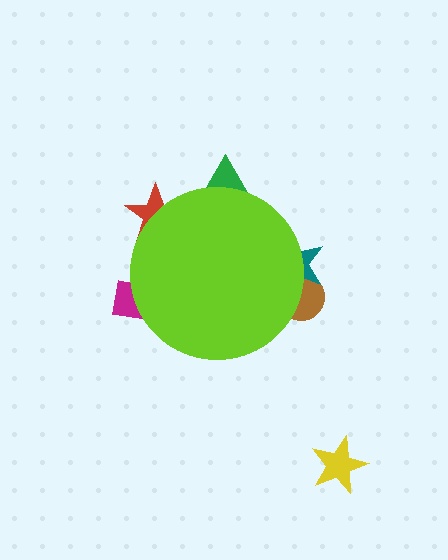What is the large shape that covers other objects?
A lime circle.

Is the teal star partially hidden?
Yes, the teal star is partially hidden behind the lime circle.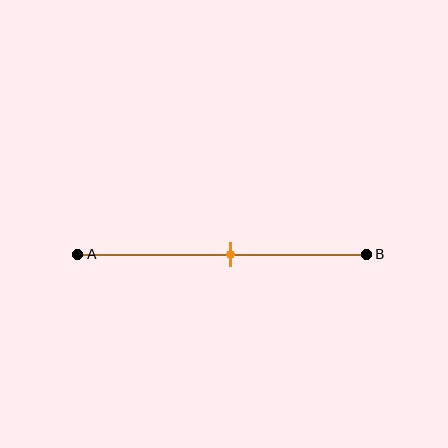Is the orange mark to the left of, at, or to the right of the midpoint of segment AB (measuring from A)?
The orange mark is approximately at the midpoint of segment AB.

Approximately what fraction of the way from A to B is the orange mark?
The orange mark is approximately 55% of the way from A to B.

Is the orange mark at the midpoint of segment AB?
Yes, the mark is approximately at the midpoint.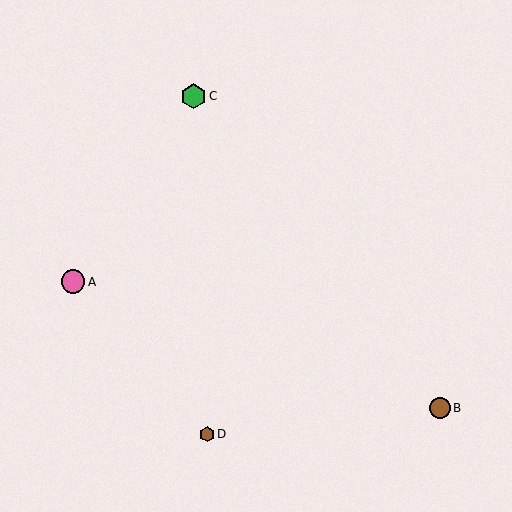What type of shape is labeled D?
Shape D is a brown hexagon.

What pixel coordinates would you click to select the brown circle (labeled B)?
Click at (440, 408) to select the brown circle B.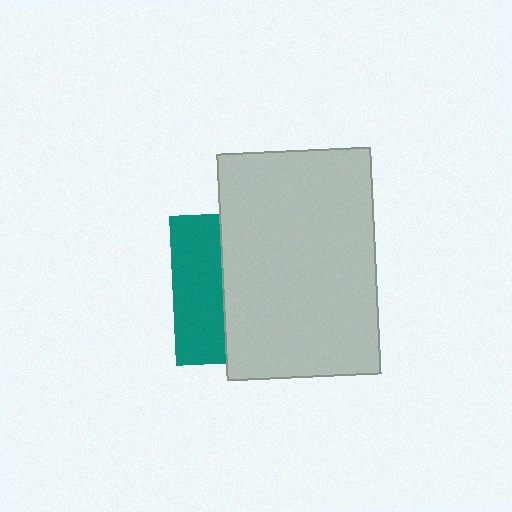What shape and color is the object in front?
The object in front is a light gray rectangle.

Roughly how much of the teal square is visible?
A small part of it is visible (roughly 33%).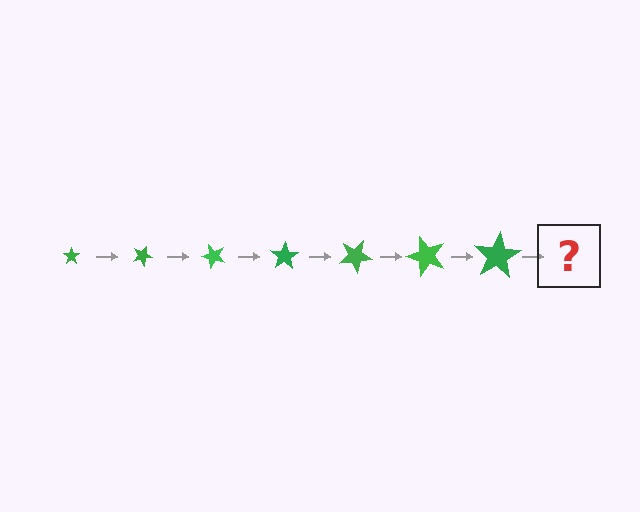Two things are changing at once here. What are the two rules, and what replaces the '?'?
The two rules are that the star grows larger each step and it rotates 25 degrees each step. The '?' should be a star, larger than the previous one and rotated 175 degrees from the start.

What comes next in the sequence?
The next element should be a star, larger than the previous one and rotated 175 degrees from the start.